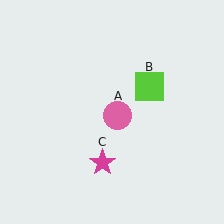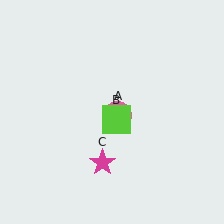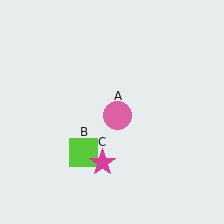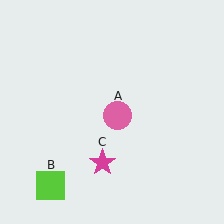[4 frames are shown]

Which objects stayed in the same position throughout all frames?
Pink circle (object A) and magenta star (object C) remained stationary.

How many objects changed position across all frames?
1 object changed position: lime square (object B).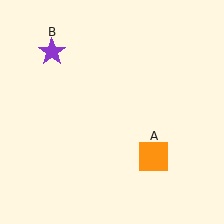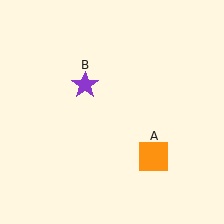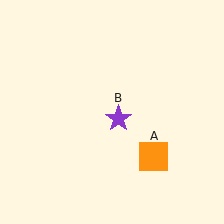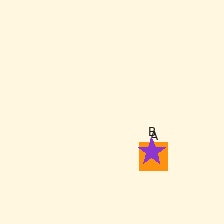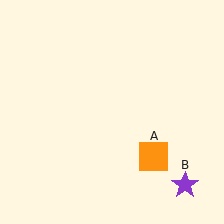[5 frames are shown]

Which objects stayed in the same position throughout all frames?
Orange square (object A) remained stationary.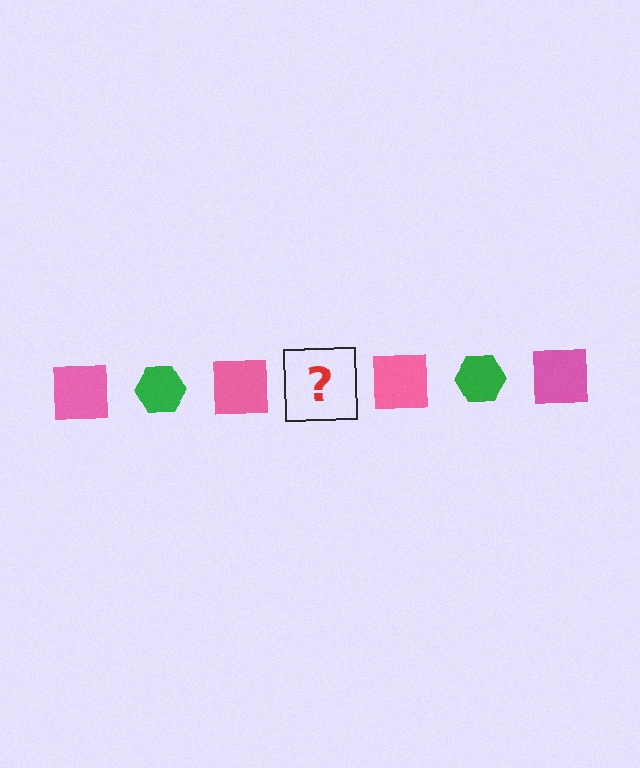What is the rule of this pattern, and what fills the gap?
The rule is that the pattern alternates between pink square and green hexagon. The gap should be filled with a green hexagon.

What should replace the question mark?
The question mark should be replaced with a green hexagon.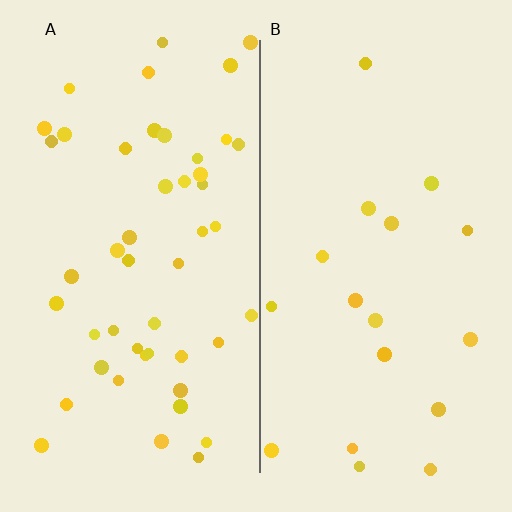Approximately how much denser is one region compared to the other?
Approximately 2.7× — region A over region B.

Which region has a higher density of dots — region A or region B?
A (the left).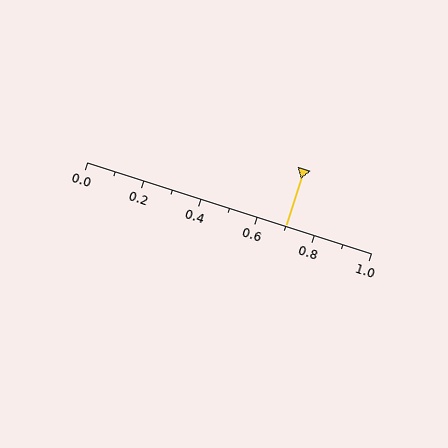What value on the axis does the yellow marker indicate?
The marker indicates approximately 0.7.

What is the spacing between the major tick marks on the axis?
The major ticks are spaced 0.2 apart.